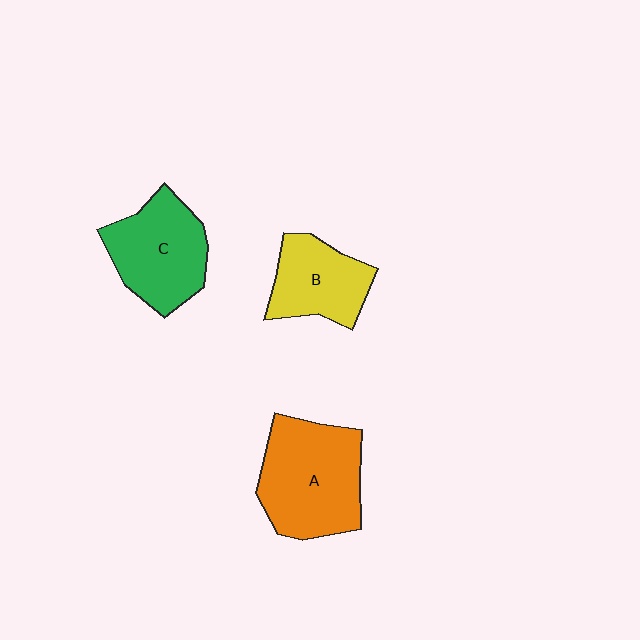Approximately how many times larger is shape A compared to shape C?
Approximately 1.2 times.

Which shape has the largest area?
Shape A (orange).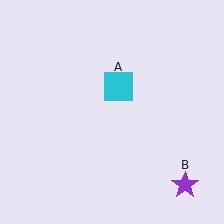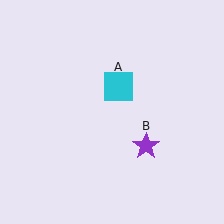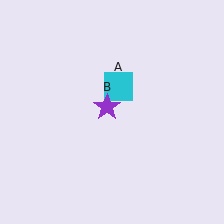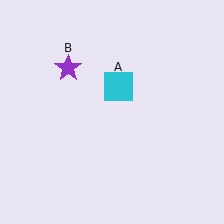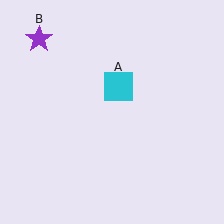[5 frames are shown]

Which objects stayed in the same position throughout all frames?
Cyan square (object A) remained stationary.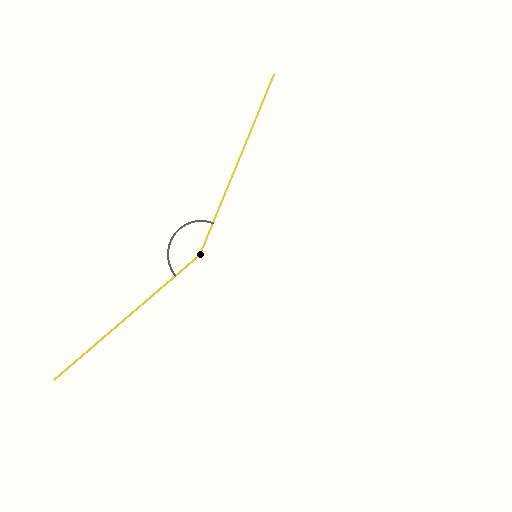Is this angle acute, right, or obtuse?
It is obtuse.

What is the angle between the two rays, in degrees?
Approximately 153 degrees.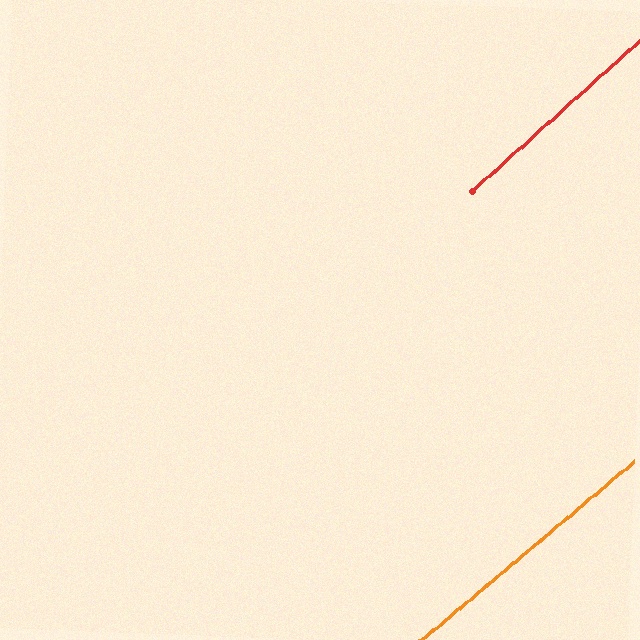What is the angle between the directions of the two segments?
Approximately 2 degrees.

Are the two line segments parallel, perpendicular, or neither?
Parallel — their directions differ by only 1.9°.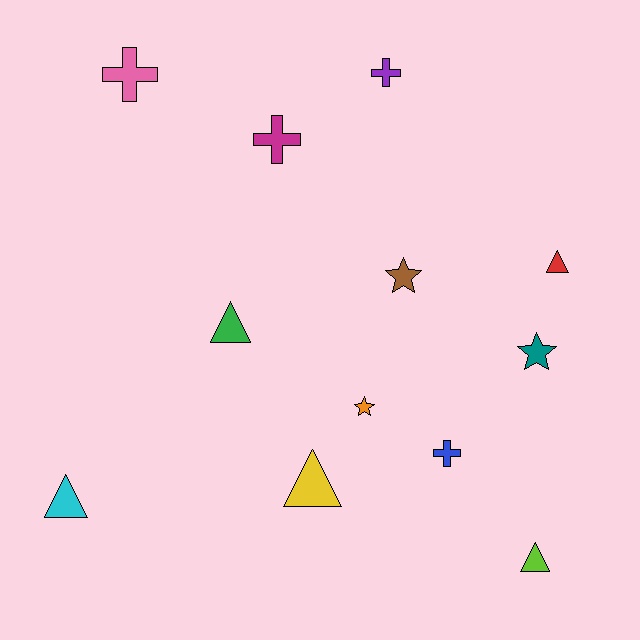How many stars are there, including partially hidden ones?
There are 3 stars.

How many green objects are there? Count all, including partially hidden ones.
There is 1 green object.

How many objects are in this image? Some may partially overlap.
There are 12 objects.